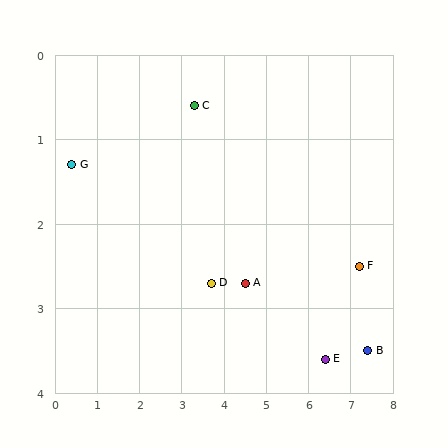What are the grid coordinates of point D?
Point D is at approximately (3.7, 2.7).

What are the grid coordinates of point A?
Point A is at approximately (4.5, 2.7).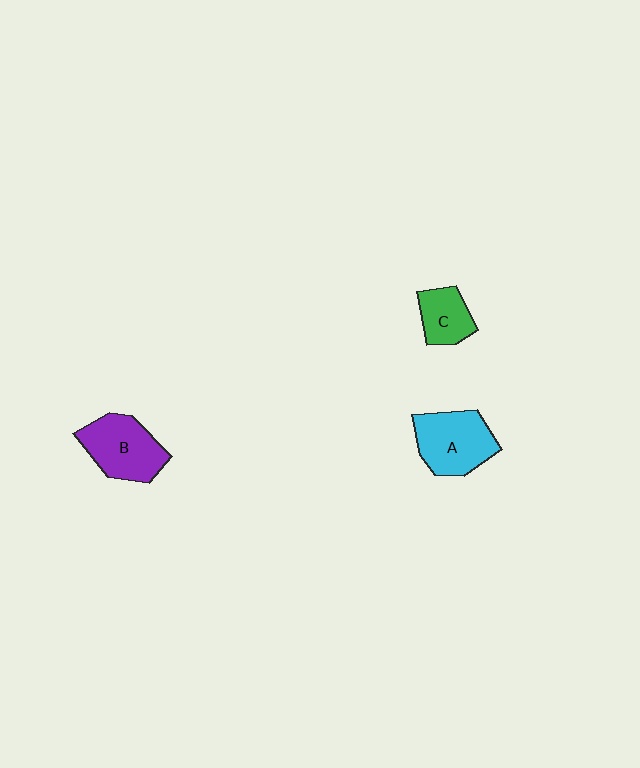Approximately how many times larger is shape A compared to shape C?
Approximately 1.7 times.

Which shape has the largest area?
Shape A (cyan).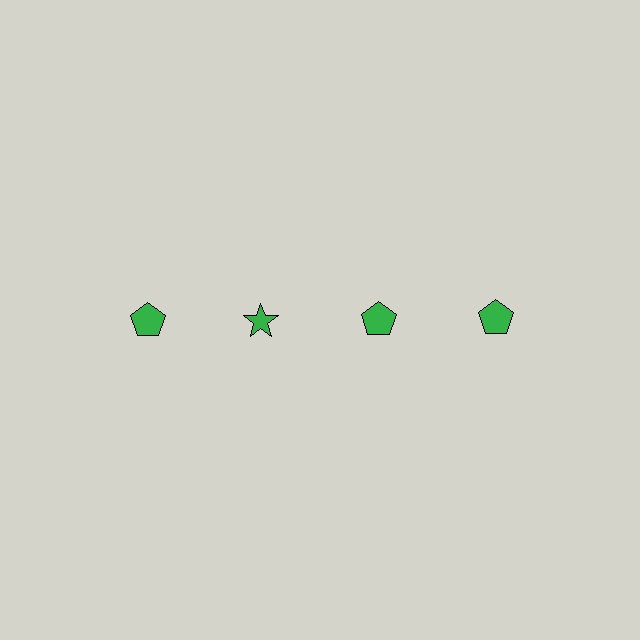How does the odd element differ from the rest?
It has a different shape: star instead of pentagon.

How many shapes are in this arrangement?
There are 4 shapes arranged in a grid pattern.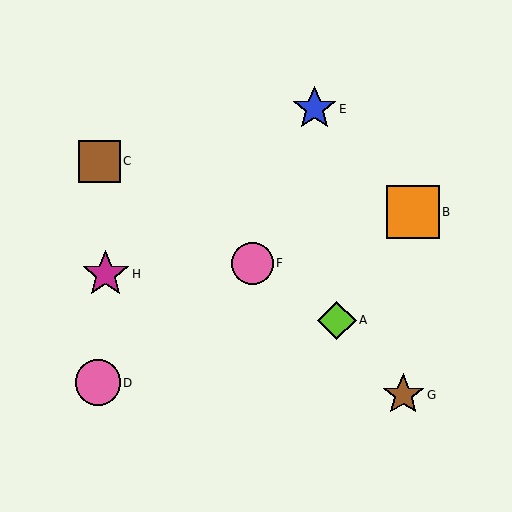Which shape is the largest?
The orange square (labeled B) is the largest.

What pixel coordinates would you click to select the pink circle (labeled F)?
Click at (252, 263) to select the pink circle F.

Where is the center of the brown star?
The center of the brown star is at (403, 395).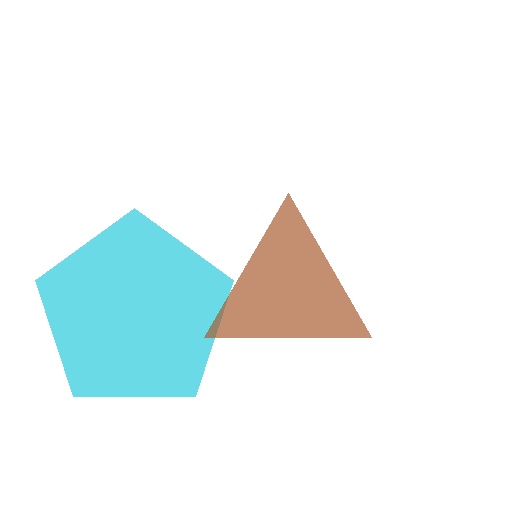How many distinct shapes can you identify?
There are 2 distinct shapes: a cyan pentagon, a brown triangle.